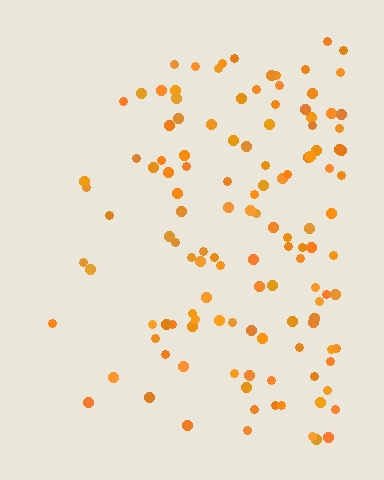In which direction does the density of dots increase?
From left to right, with the right side densest.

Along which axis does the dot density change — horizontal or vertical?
Horizontal.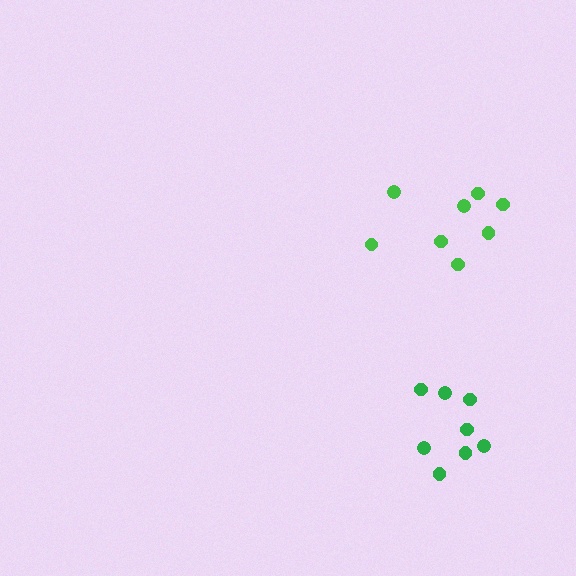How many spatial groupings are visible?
There are 2 spatial groupings.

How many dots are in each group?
Group 1: 8 dots, Group 2: 8 dots (16 total).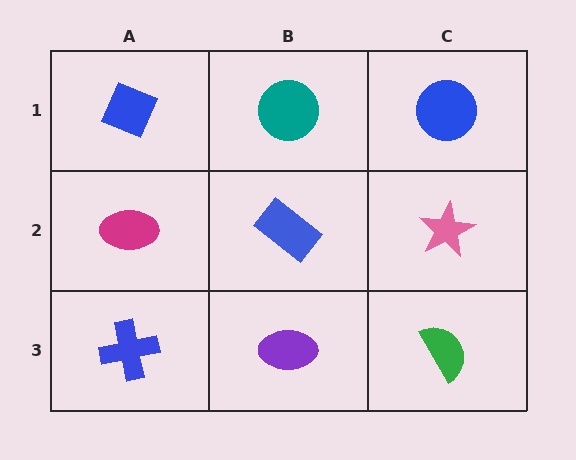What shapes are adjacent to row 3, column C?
A pink star (row 2, column C), a purple ellipse (row 3, column B).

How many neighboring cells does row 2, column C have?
3.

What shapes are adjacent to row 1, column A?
A magenta ellipse (row 2, column A), a teal circle (row 1, column B).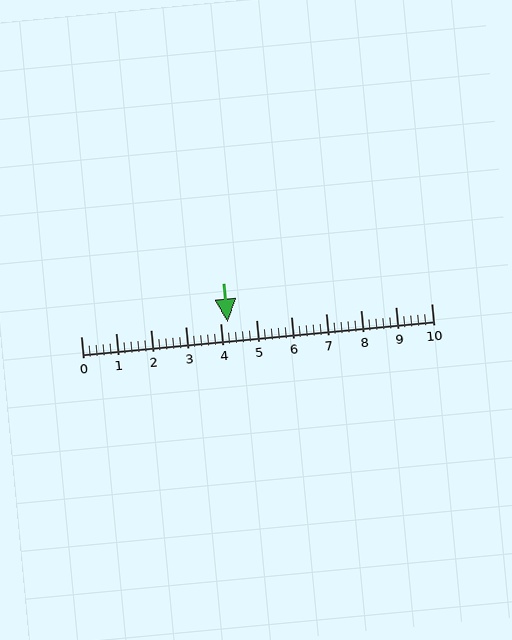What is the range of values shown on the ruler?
The ruler shows values from 0 to 10.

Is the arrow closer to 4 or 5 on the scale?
The arrow is closer to 4.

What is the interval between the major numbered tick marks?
The major tick marks are spaced 1 units apart.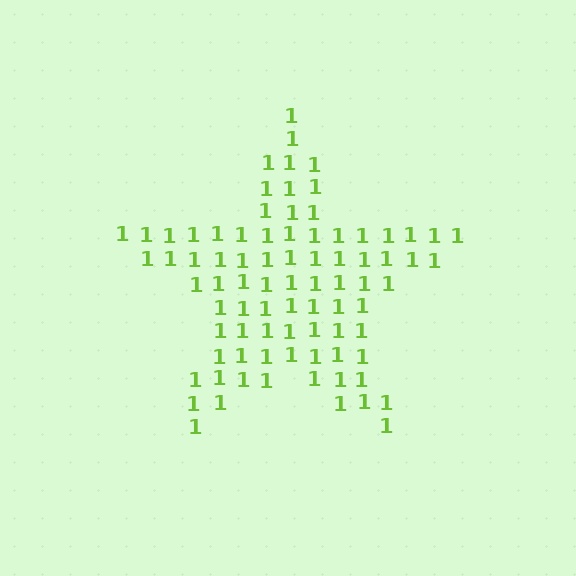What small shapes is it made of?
It is made of small digit 1's.